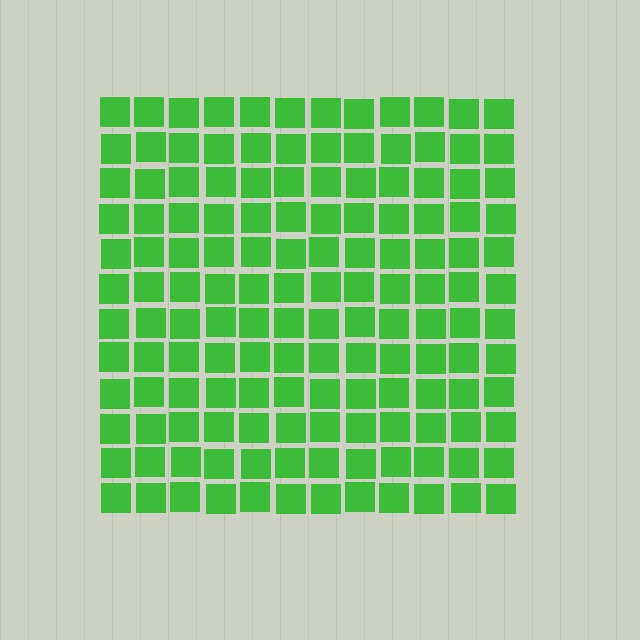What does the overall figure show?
The overall figure shows a square.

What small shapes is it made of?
It is made of small squares.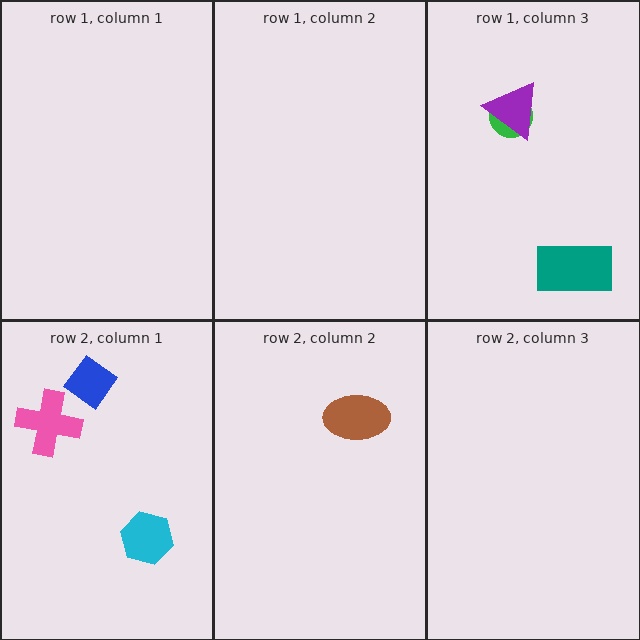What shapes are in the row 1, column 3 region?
The green circle, the teal rectangle, the purple triangle.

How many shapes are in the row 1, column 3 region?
3.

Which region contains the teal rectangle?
The row 1, column 3 region.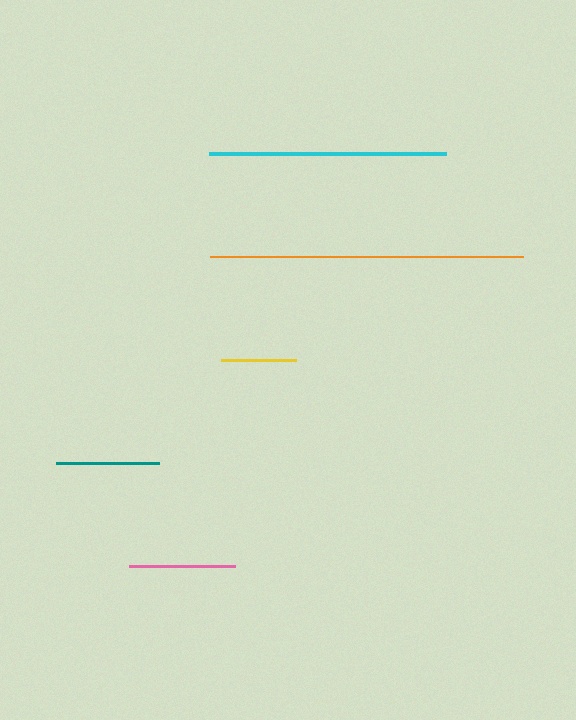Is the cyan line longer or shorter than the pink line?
The cyan line is longer than the pink line.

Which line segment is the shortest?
The yellow line is the shortest at approximately 75 pixels.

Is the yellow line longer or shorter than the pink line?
The pink line is longer than the yellow line.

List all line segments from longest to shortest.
From longest to shortest: orange, cyan, pink, teal, yellow.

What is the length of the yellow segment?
The yellow segment is approximately 75 pixels long.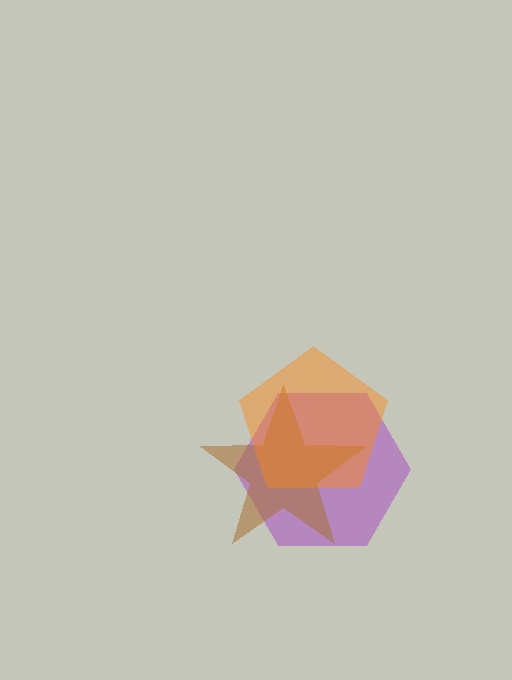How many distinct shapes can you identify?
There are 3 distinct shapes: a purple hexagon, a brown star, an orange pentagon.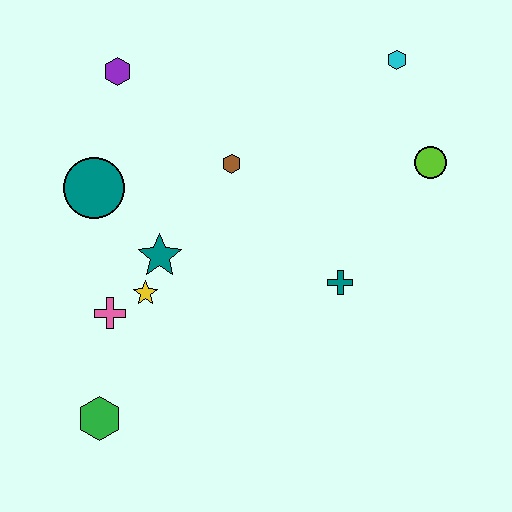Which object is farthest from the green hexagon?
The cyan hexagon is farthest from the green hexagon.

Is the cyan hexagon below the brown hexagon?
No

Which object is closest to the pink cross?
The yellow star is closest to the pink cross.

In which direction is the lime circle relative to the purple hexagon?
The lime circle is to the right of the purple hexagon.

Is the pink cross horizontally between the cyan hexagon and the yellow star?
No